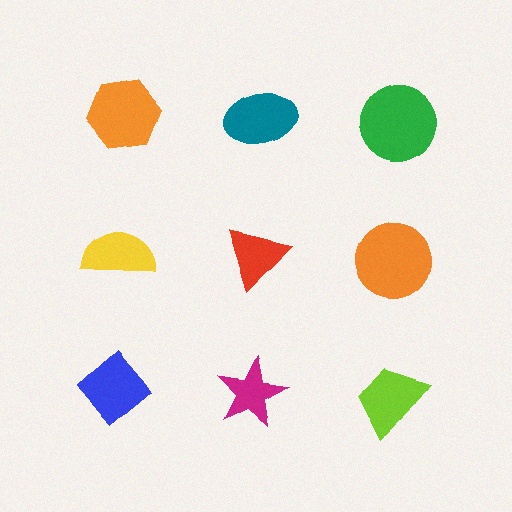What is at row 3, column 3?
A lime trapezoid.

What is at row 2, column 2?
A red triangle.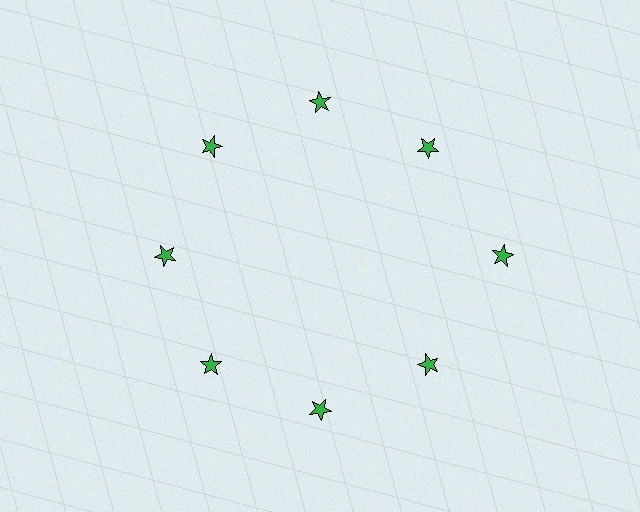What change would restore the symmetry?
The symmetry would be restored by moving it inward, back onto the ring so that all 8 stars sit at equal angles and equal distance from the center.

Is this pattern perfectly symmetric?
No. The 8 green stars are arranged in a ring, but one element near the 3 o'clock position is pushed outward from the center, breaking the 8-fold rotational symmetry.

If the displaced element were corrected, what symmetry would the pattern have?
It would have 8-fold rotational symmetry — the pattern would map onto itself every 45 degrees.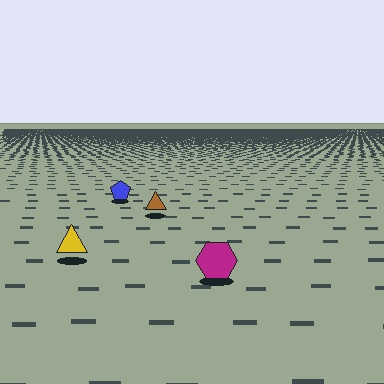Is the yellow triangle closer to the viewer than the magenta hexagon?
No. The magenta hexagon is closer — you can tell from the texture gradient: the ground texture is coarser near it.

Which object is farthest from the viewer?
The blue pentagon is farthest from the viewer. It appears smaller and the ground texture around it is denser.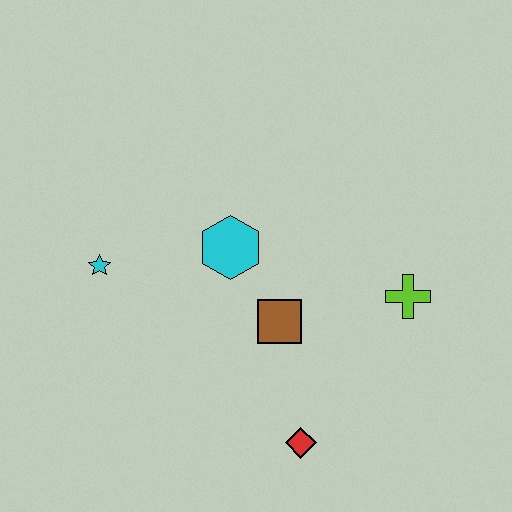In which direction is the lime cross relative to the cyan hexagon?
The lime cross is to the right of the cyan hexagon.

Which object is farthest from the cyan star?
The lime cross is farthest from the cyan star.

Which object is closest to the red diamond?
The brown square is closest to the red diamond.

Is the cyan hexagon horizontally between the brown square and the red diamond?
No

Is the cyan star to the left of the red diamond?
Yes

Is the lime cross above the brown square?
Yes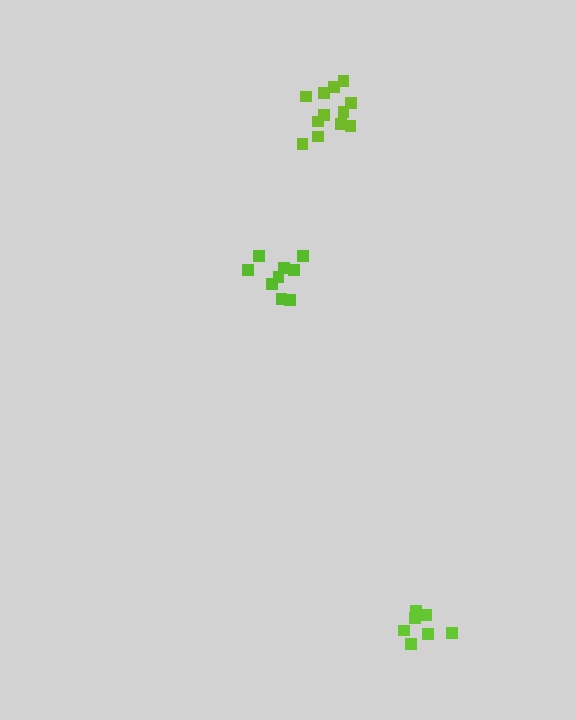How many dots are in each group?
Group 1: 7 dots, Group 2: 12 dots, Group 3: 9 dots (28 total).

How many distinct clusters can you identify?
There are 3 distinct clusters.